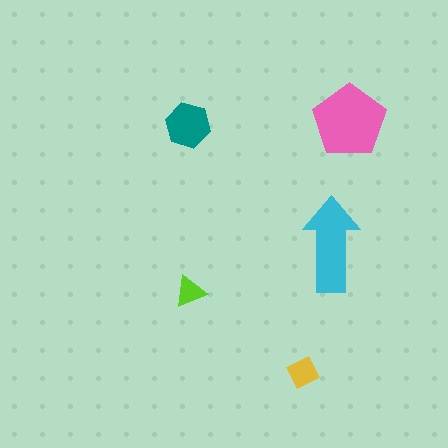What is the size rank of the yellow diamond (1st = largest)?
4th.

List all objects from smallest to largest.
The lime triangle, the yellow diamond, the teal hexagon, the cyan arrow, the pink pentagon.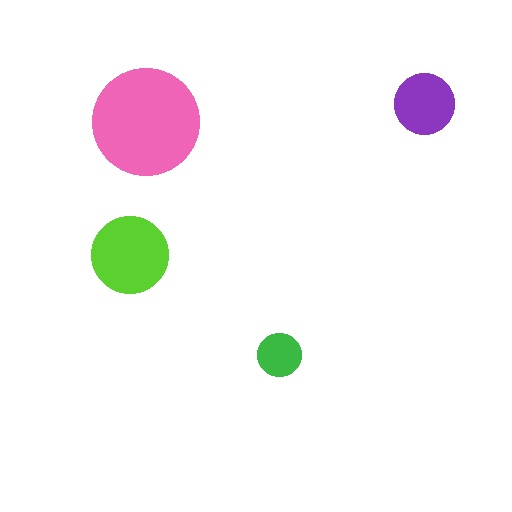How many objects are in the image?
There are 4 objects in the image.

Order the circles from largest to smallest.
the pink one, the lime one, the purple one, the green one.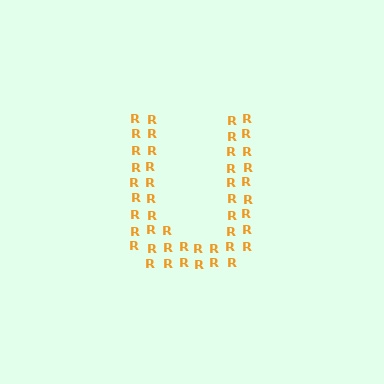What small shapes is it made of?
It is made of small letter R's.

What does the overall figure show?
The overall figure shows the letter U.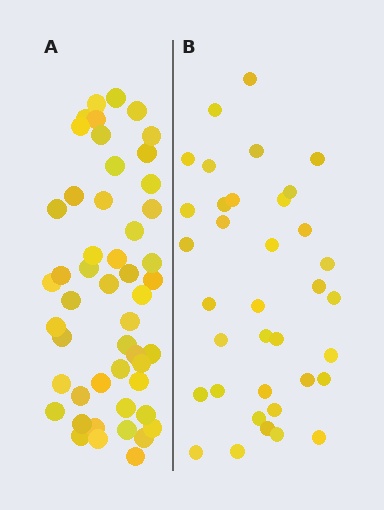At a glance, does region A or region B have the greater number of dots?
Region A (the left region) has more dots.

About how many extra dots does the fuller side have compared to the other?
Region A has approximately 15 more dots than region B.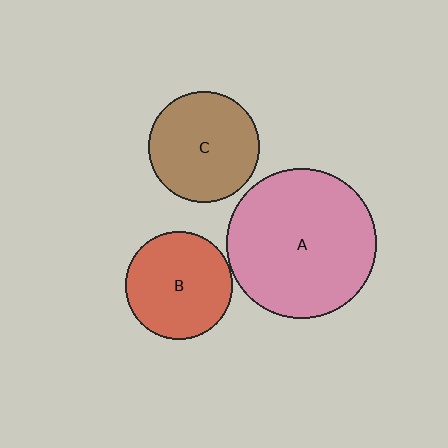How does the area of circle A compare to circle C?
Approximately 1.8 times.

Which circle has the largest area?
Circle A (pink).